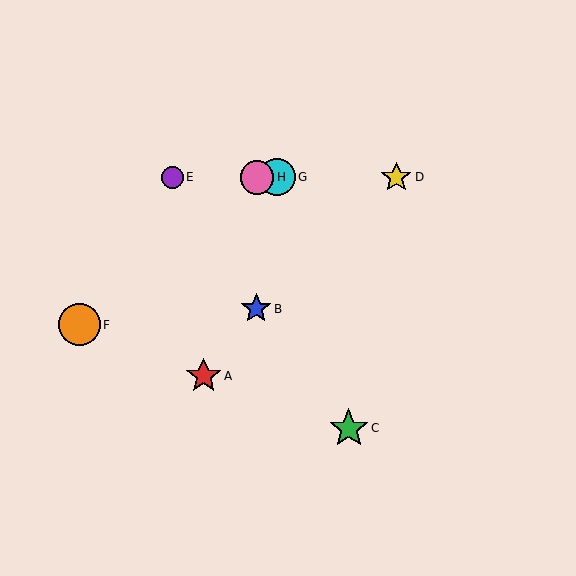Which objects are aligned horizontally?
Objects D, E, G, H are aligned horizontally.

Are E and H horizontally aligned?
Yes, both are at y≈177.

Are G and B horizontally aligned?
No, G is at y≈177 and B is at y≈309.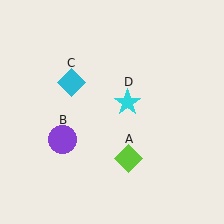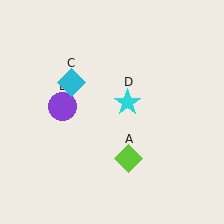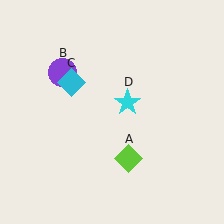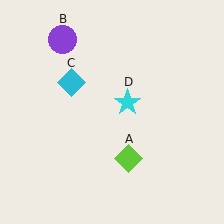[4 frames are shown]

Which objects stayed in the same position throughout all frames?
Lime diamond (object A) and cyan diamond (object C) and cyan star (object D) remained stationary.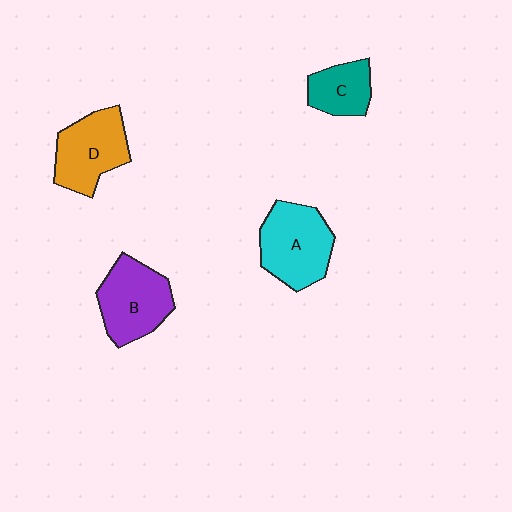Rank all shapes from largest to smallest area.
From largest to smallest: A (cyan), B (purple), D (orange), C (teal).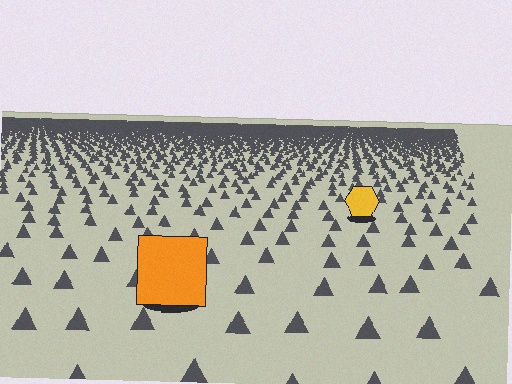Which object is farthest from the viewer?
The yellow hexagon is farthest from the viewer. It appears smaller and the ground texture around it is denser.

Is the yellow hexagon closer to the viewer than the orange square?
No. The orange square is closer — you can tell from the texture gradient: the ground texture is coarser near it.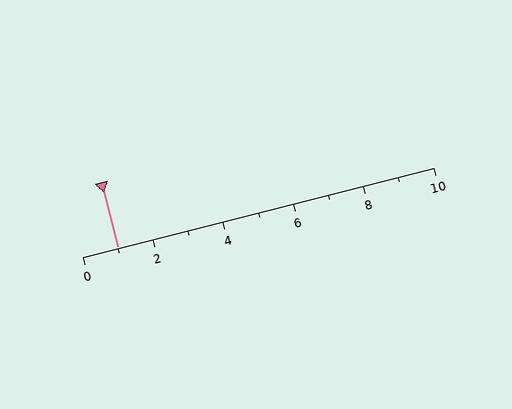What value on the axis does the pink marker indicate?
The marker indicates approximately 1.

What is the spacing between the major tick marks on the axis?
The major ticks are spaced 2 apart.